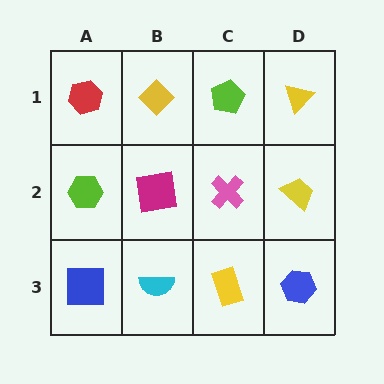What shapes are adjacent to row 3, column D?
A yellow trapezoid (row 2, column D), a yellow rectangle (row 3, column C).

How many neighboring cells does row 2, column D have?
3.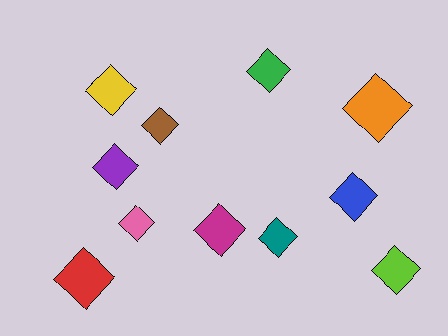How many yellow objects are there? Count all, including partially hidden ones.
There is 1 yellow object.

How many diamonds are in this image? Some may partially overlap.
There are 11 diamonds.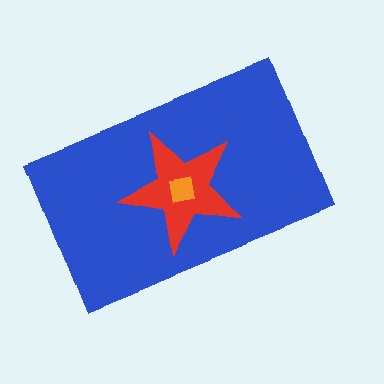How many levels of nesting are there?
3.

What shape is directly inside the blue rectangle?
The red star.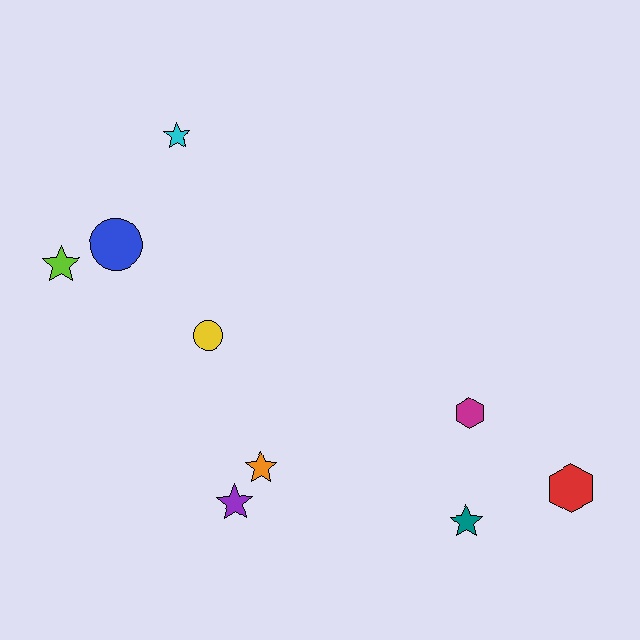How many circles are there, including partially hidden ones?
There are 2 circles.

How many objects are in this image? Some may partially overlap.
There are 9 objects.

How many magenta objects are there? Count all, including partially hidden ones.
There is 1 magenta object.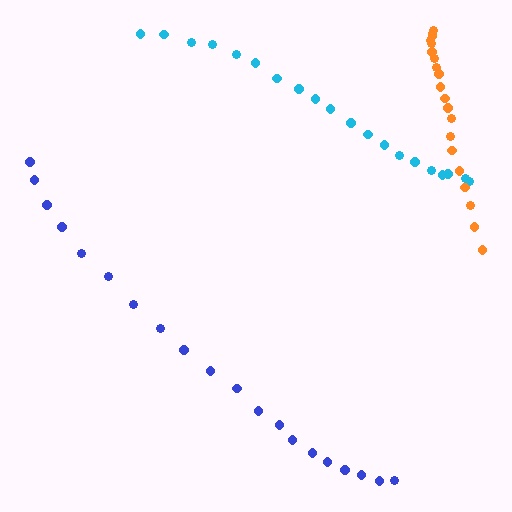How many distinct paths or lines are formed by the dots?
There are 3 distinct paths.